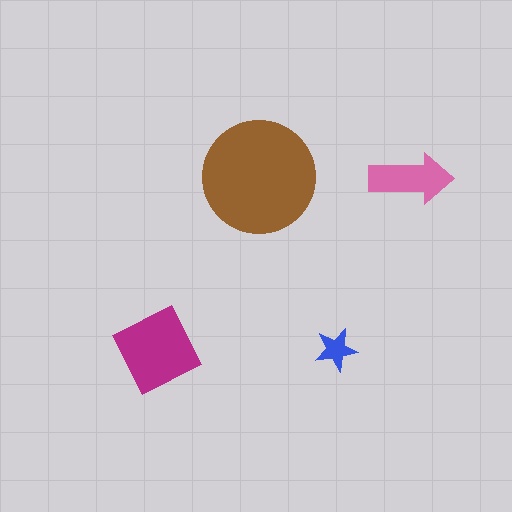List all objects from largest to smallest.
The brown circle, the magenta square, the pink arrow, the blue star.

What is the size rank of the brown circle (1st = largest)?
1st.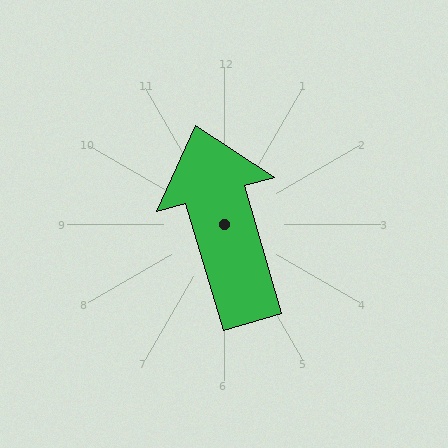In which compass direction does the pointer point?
North.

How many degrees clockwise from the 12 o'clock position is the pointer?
Approximately 344 degrees.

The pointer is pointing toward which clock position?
Roughly 11 o'clock.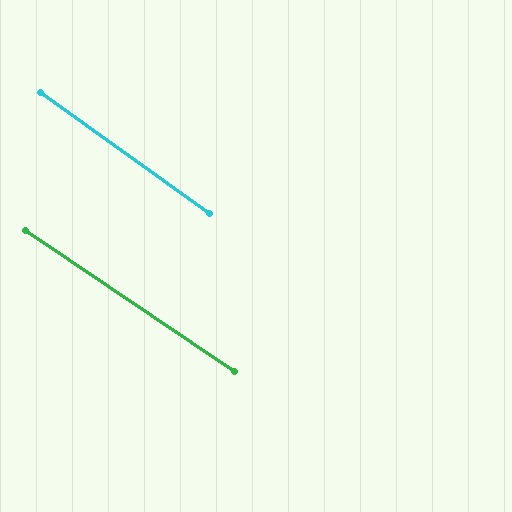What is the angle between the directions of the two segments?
Approximately 2 degrees.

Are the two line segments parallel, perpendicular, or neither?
Parallel — their directions differ by only 1.7°.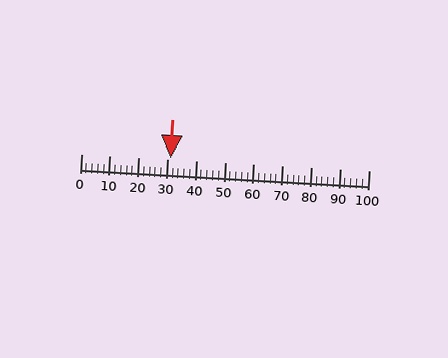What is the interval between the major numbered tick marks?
The major tick marks are spaced 10 units apart.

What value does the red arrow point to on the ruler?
The red arrow points to approximately 31.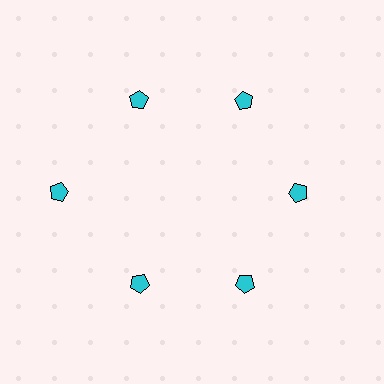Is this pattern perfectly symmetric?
No. The 6 cyan pentagons are arranged in a ring, but one element near the 9 o'clock position is pushed outward from the center, breaking the 6-fold rotational symmetry.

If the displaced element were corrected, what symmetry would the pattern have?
It would have 6-fold rotational symmetry — the pattern would map onto itself every 60 degrees.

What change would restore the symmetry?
The symmetry would be restored by moving it inward, back onto the ring so that all 6 pentagons sit at equal angles and equal distance from the center.